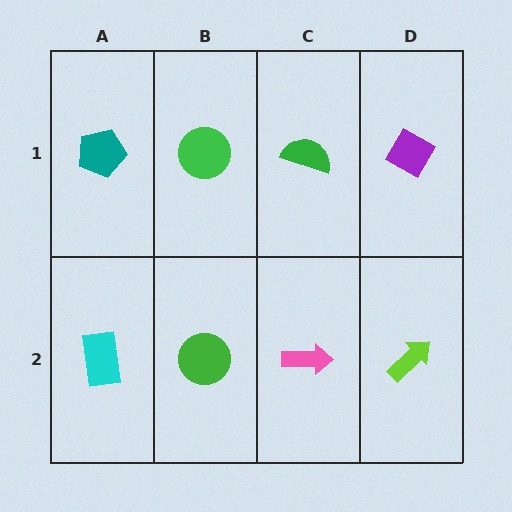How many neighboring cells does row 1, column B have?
3.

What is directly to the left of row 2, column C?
A green circle.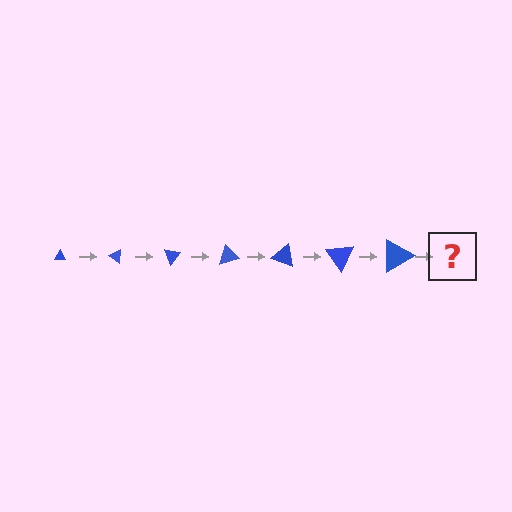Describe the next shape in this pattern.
It should be a triangle, larger than the previous one and rotated 245 degrees from the start.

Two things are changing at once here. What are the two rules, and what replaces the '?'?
The two rules are that the triangle grows larger each step and it rotates 35 degrees each step. The '?' should be a triangle, larger than the previous one and rotated 245 degrees from the start.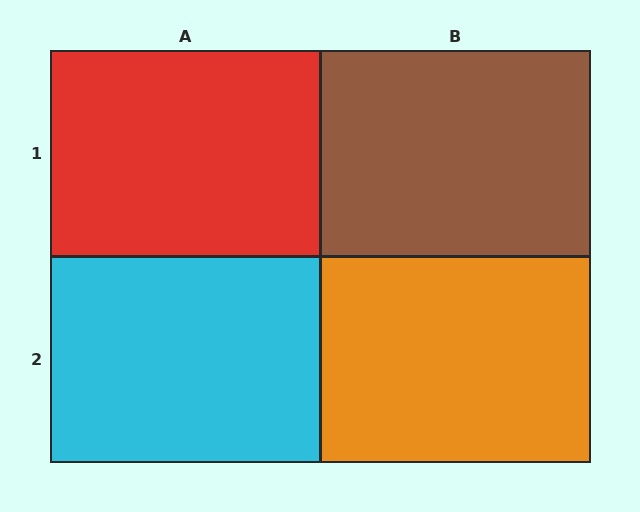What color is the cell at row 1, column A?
Red.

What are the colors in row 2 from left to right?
Cyan, orange.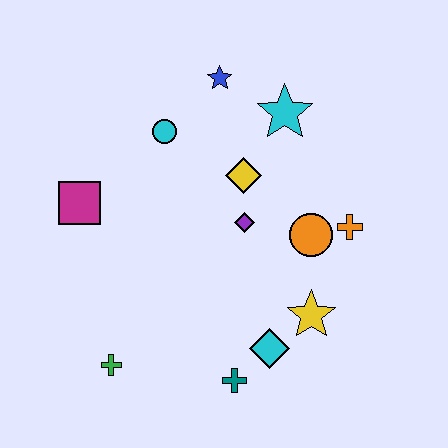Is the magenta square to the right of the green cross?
No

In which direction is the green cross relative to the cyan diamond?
The green cross is to the left of the cyan diamond.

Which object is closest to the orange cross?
The orange circle is closest to the orange cross.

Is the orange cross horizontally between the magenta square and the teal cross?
No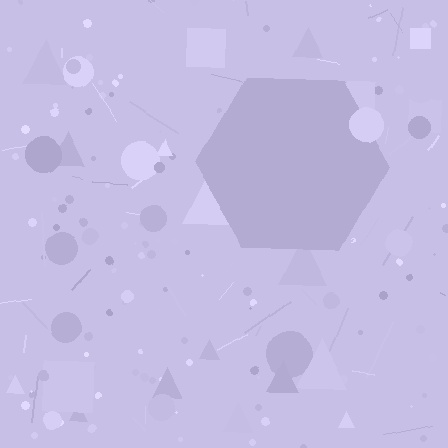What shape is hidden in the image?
A hexagon is hidden in the image.